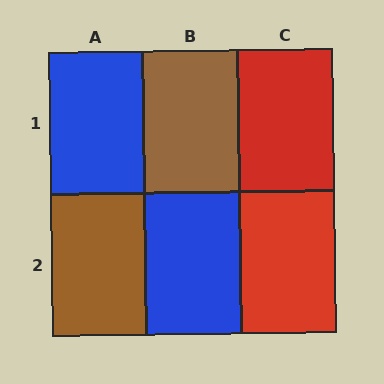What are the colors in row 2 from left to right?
Brown, blue, red.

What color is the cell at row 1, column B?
Brown.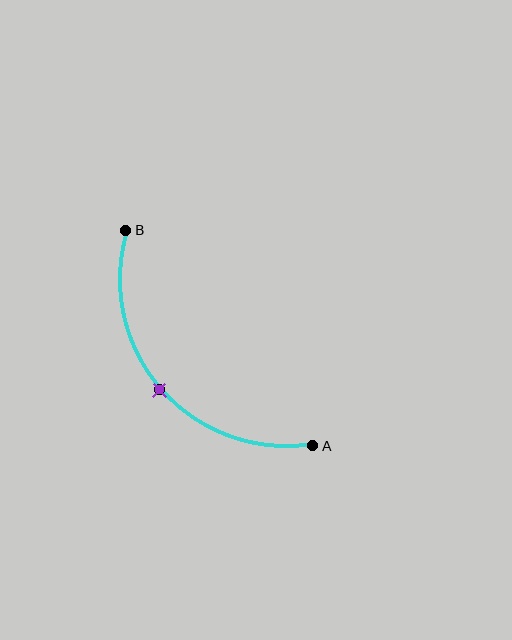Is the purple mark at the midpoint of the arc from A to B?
Yes. The purple mark lies on the arc at equal arc-length from both A and B — it is the arc midpoint.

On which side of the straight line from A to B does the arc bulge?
The arc bulges below and to the left of the straight line connecting A and B.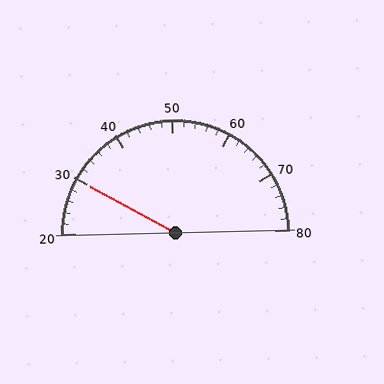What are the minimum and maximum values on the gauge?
The gauge ranges from 20 to 80.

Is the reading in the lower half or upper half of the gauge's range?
The reading is in the lower half of the range (20 to 80).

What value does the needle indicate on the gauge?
The needle indicates approximately 30.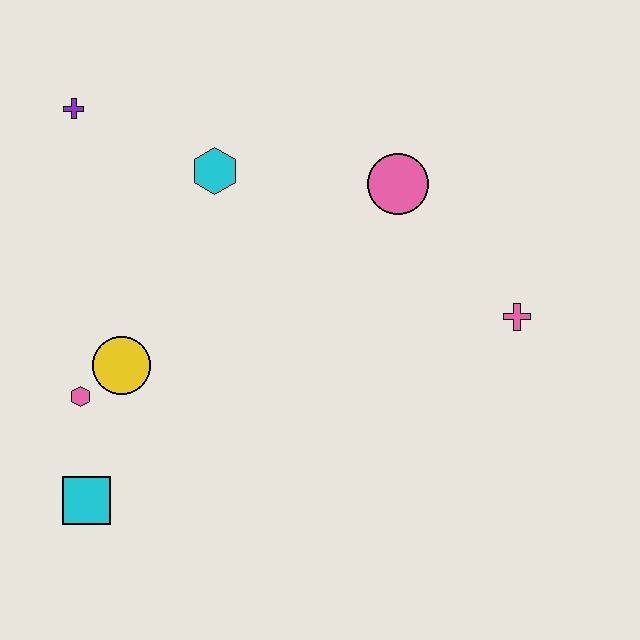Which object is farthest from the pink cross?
The purple cross is farthest from the pink cross.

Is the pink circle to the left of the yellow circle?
No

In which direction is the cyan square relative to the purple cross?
The cyan square is below the purple cross.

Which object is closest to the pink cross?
The pink circle is closest to the pink cross.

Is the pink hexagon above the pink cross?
No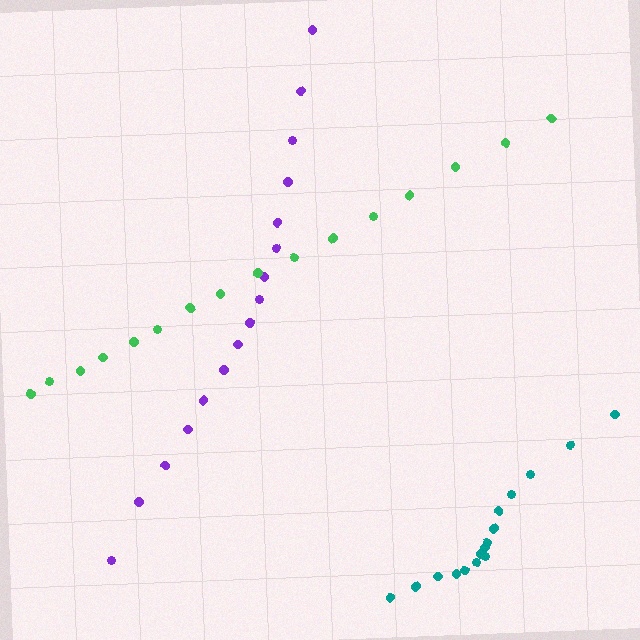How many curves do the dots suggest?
There are 3 distinct paths.